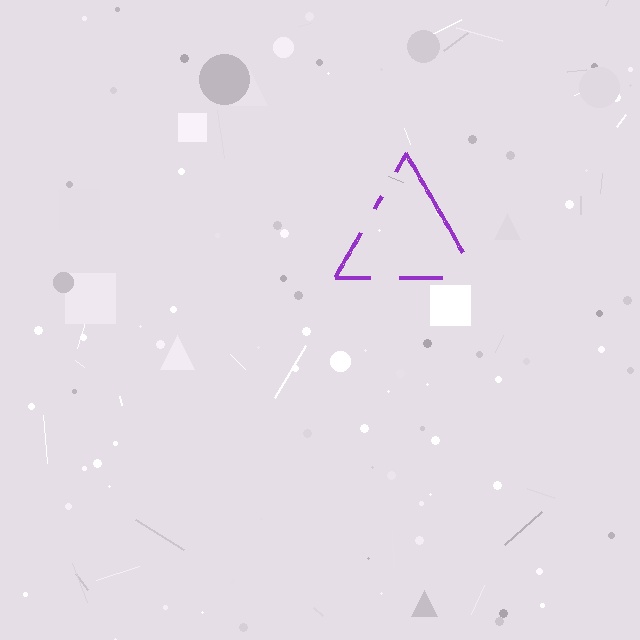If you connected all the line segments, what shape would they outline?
They would outline a triangle.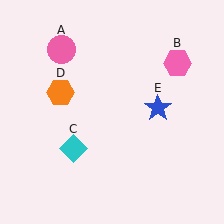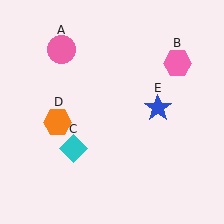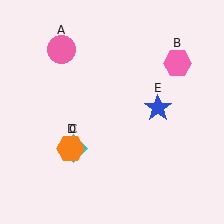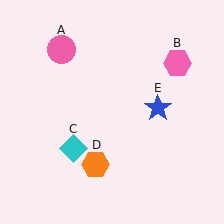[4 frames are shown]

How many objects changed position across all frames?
1 object changed position: orange hexagon (object D).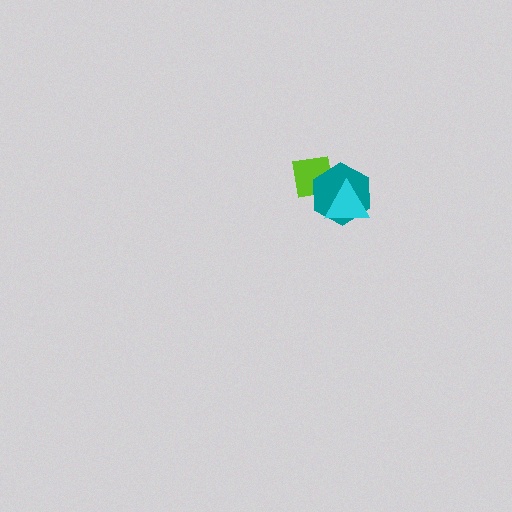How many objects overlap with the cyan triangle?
2 objects overlap with the cyan triangle.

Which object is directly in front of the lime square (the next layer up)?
The teal hexagon is directly in front of the lime square.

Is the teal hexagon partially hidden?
Yes, it is partially covered by another shape.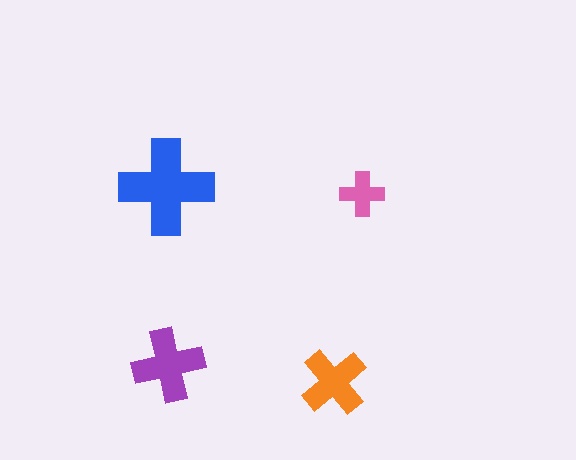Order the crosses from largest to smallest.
the blue one, the purple one, the orange one, the pink one.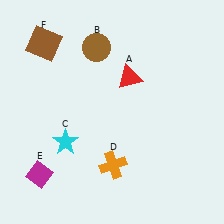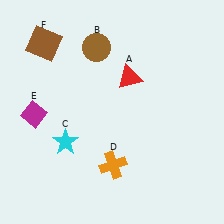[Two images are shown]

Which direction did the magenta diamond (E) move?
The magenta diamond (E) moved up.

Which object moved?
The magenta diamond (E) moved up.